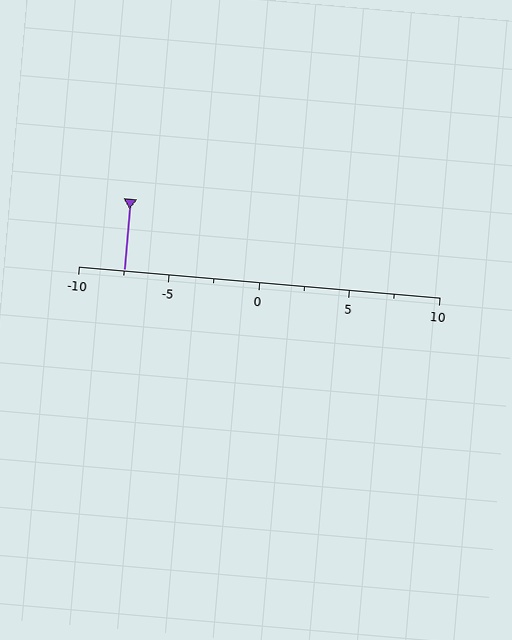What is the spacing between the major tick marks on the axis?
The major ticks are spaced 5 apart.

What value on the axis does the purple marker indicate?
The marker indicates approximately -7.5.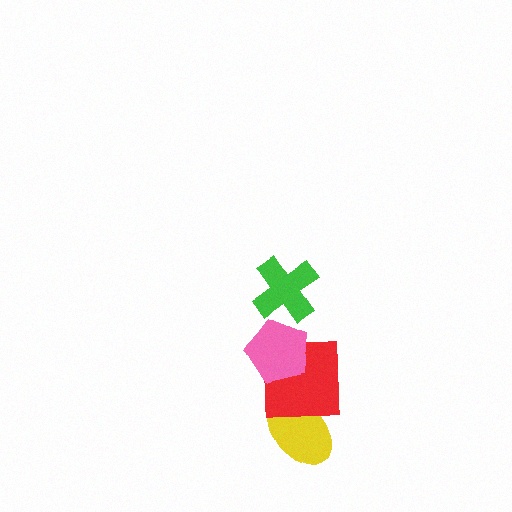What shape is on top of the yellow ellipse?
The red square is on top of the yellow ellipse.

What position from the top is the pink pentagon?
The pink pentagon is 2nd from the top.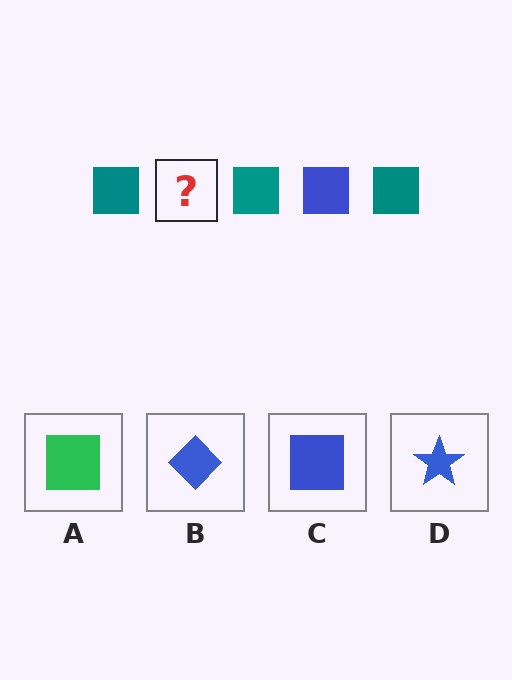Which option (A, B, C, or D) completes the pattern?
C.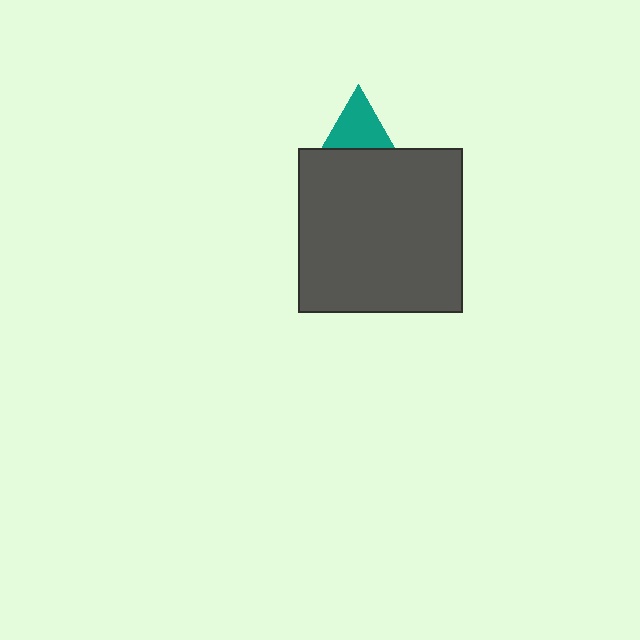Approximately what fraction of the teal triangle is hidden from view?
Roughly 62% of the teal triangle is hidden behind the dark gray square.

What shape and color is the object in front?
The object in front is a dark gray square.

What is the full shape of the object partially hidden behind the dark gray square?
The partially hidden object is a teal triangle.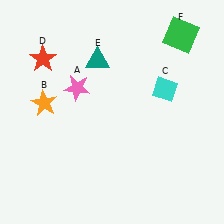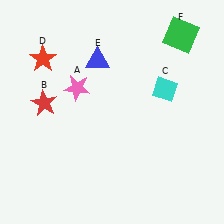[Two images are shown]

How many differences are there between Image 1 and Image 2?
There are 2 differences between the two images.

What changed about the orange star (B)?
In Image 1, B is orange. In Image 2, it changed to red.